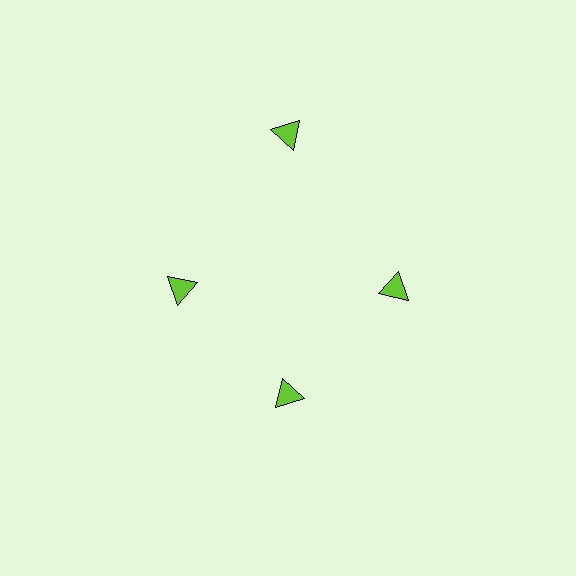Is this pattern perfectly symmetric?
No. The 4 lime triangles are arranged in a ring, but one element near the 12 o'clock position is pushed outward from the center, breaking the 4-fold rotational symmetry.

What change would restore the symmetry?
The symmetry would be restored by moving it inward, back onto the ring so that all 4 triangles sit at equal angles and equal distance from the center.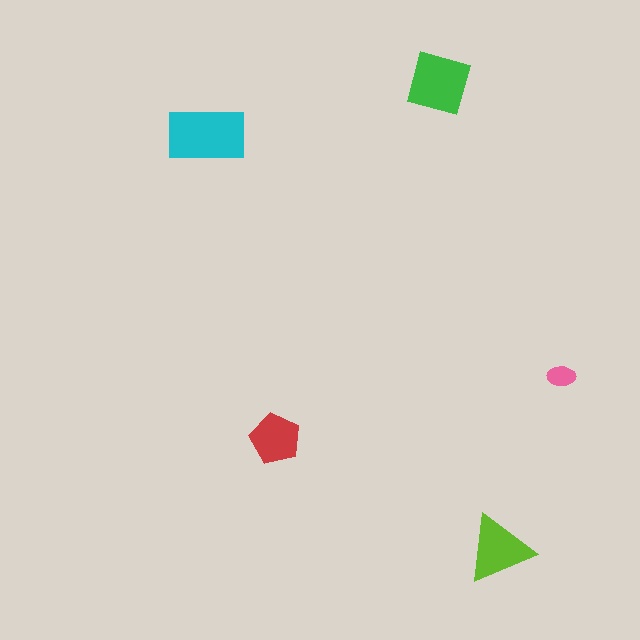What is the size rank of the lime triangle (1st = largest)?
3rd.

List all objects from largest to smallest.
The cyan rectangle, the green square, the lime triangle, the red pentagon, the pink ellipse.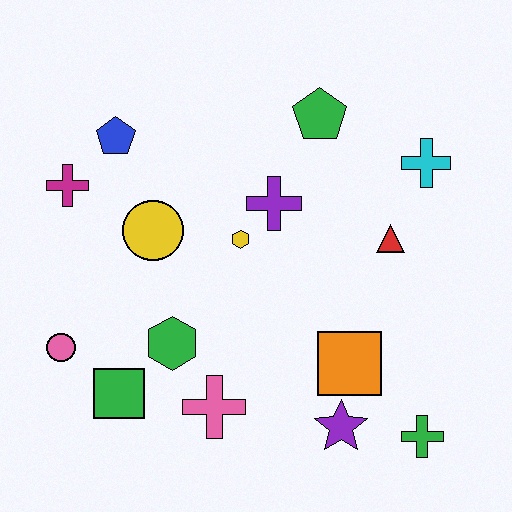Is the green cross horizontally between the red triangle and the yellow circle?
No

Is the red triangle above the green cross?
Yes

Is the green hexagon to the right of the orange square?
No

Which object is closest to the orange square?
The purple star is closest to the orange square.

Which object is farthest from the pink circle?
The cyan cross is farthest from the pink circle.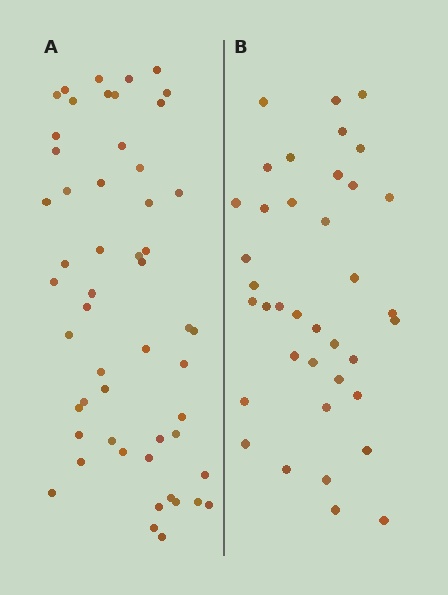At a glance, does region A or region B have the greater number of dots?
Region A (the left region) has more dots.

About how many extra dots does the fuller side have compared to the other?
Region A has approximately 15 more dots than region B.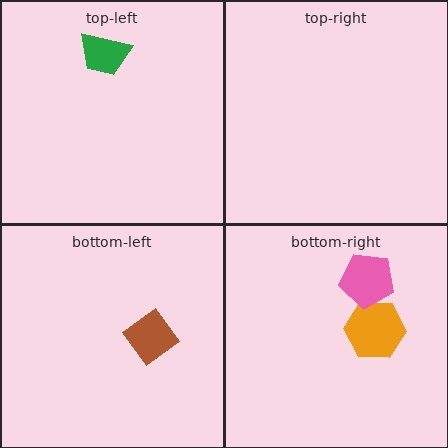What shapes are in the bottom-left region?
The brown diamond.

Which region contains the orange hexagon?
The bottom-right region.